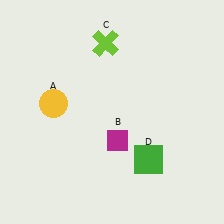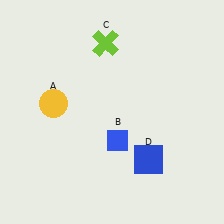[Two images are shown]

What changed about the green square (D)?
In Image 1, D is green. In Image 2, it changed to blue.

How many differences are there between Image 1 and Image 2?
There are 2 differences between the two images.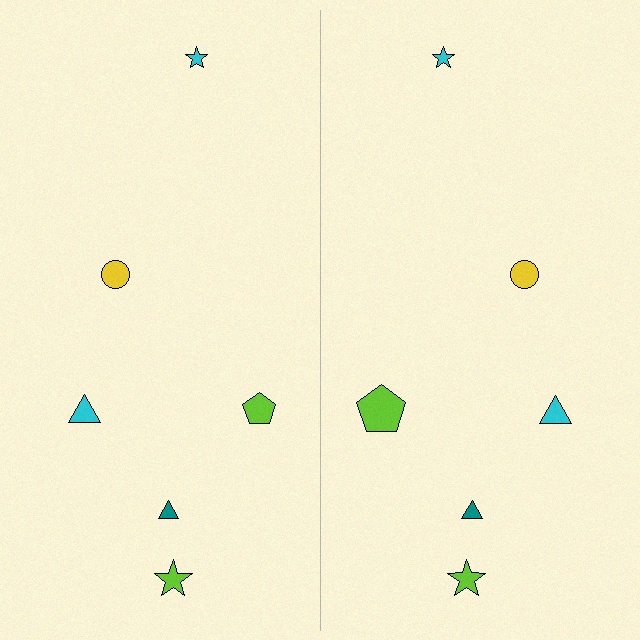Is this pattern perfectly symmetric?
No, the pattern is not perfectly symmetric. The lime pentagon on the right side has a different size than its mirror counterpart.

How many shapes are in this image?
There are 12 shapes in this image.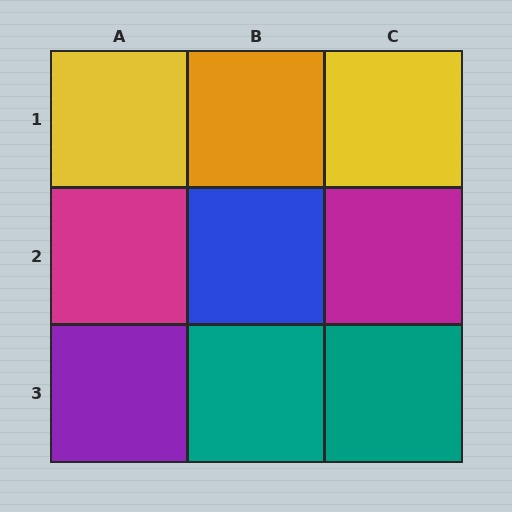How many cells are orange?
1 cell is orange.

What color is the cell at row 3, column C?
Teal.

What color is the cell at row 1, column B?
Orange.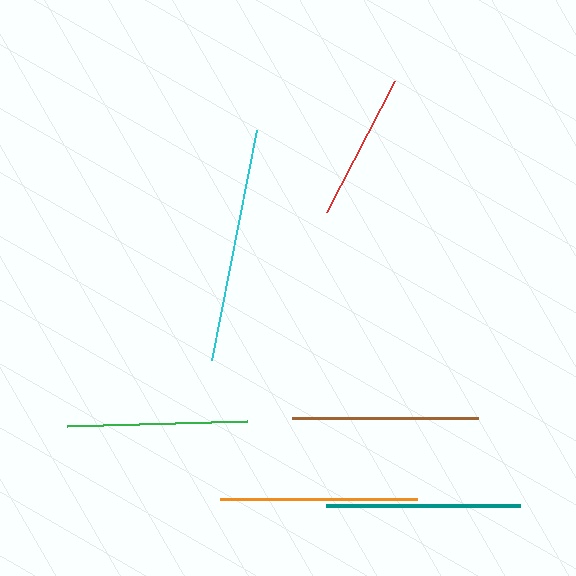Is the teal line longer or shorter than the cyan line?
The cyan line is longer than the teal line.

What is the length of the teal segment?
The teal segment is approximately 194 pixels long.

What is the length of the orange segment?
The orange segment is approximately 197 pixels long.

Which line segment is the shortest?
The red line is the shortest at approximately 148 pixels.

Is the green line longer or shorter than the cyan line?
The cyan line is longer than the green line.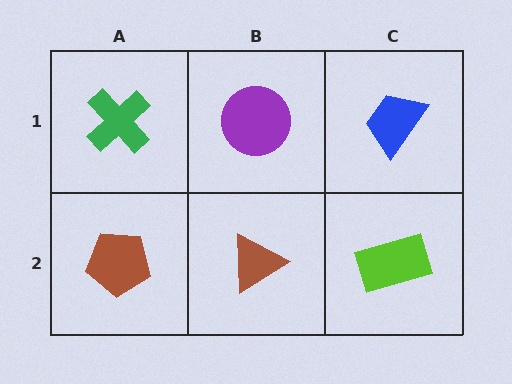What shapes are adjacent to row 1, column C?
A lime rectangle (row 2, column C), a purple circle (row 1, column B).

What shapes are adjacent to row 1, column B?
A brown triangle (row 2, column B), a green cross (row 1, column A), a blue trapezoid (row 1, column C).